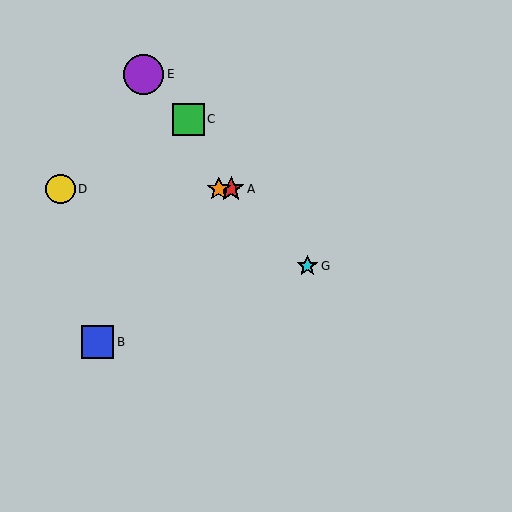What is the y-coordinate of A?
Object A is at y≈189.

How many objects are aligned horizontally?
3 objects (A, D, F) are aligned horizontally.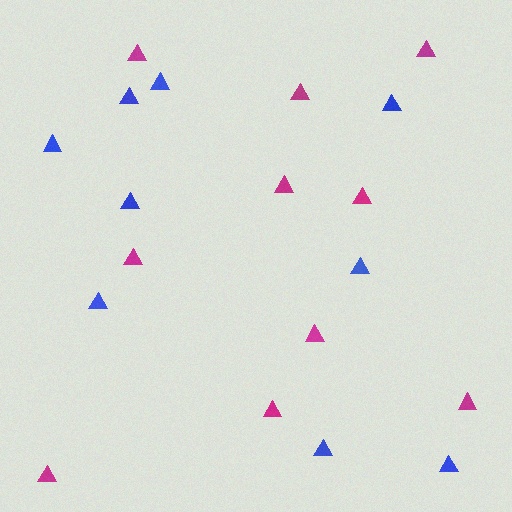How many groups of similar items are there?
There are 2 groups: one group of magenta triangles (10) and one group of blue triangles (9).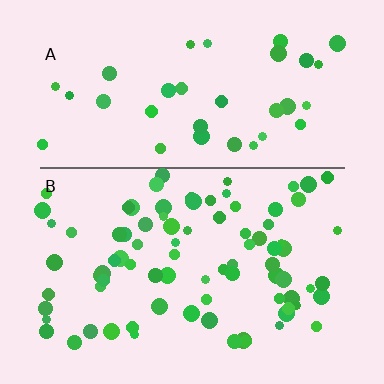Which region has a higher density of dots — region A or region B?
B (the bottom).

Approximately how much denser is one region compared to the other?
Approximately 2.2× — region B over region A.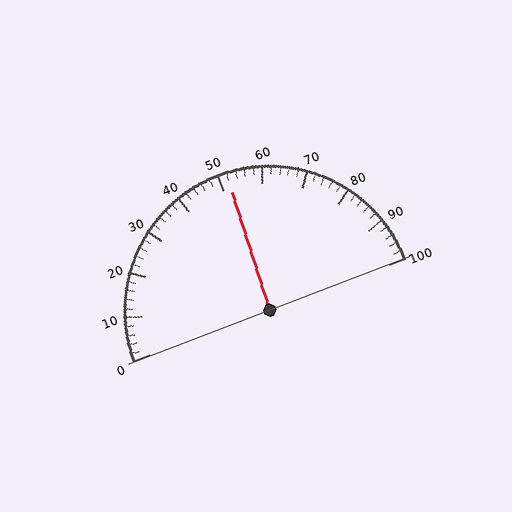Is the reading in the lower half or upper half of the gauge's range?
The reading is in the upper half of the range (0 to 100).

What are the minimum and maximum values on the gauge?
The gauge ranges from 0 to 100.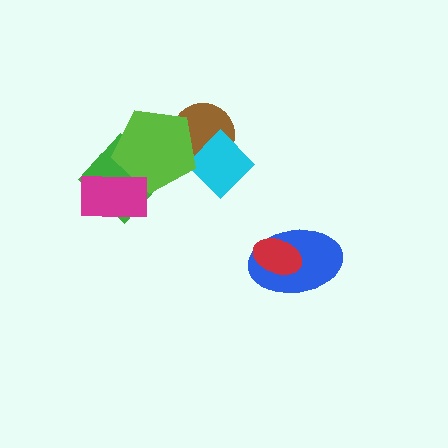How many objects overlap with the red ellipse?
1 object overlaps with the red ellipse.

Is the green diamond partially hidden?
Yes, it is partially covered by another shape.